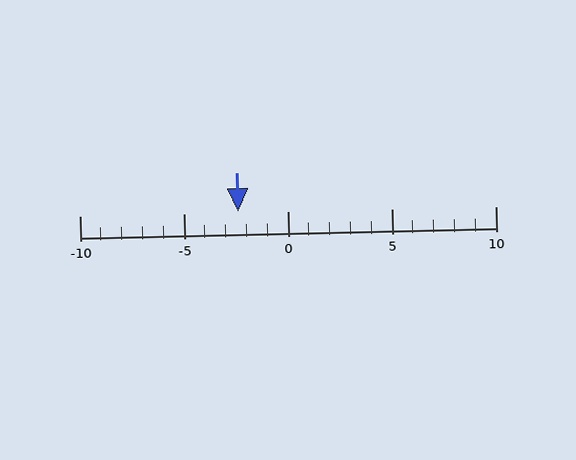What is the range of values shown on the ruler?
The ruler shows values from -10 to 10.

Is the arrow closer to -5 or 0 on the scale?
The arrow is closer to 0.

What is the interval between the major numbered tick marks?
The major tick marks are spaced 5 units apart.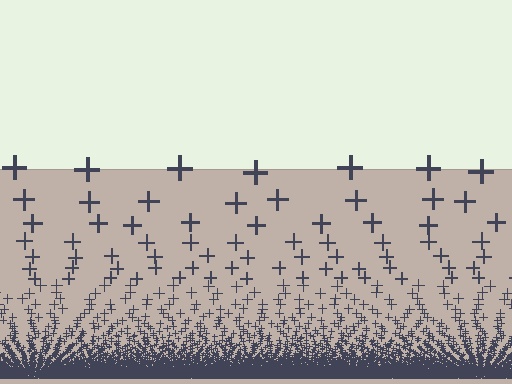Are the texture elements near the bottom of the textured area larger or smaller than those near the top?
Smaller. The gradient is inverted — elements near the bottom are smaller and denser.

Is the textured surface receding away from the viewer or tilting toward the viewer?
The surface appears to tilt toward the viewer. Texture elements get larger and sparser toward the top.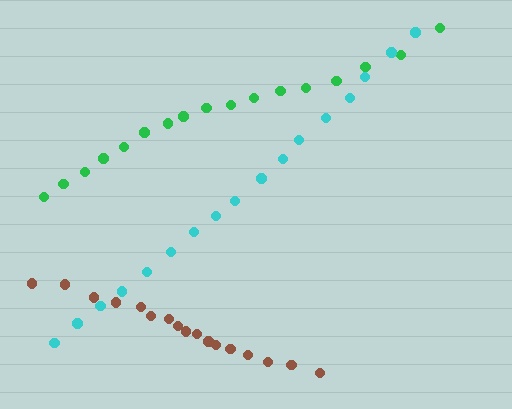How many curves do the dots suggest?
There are 3 distinct paths.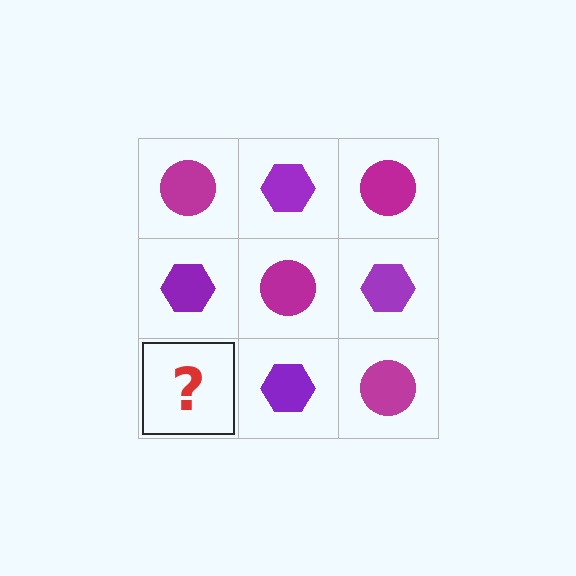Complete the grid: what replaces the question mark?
The question mark should be replaced with a magenta circle.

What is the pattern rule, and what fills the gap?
The rule is that it alternates magenta circle and purple hexagon in a checkerboard pattern. The gap should be filled with a magenta circle.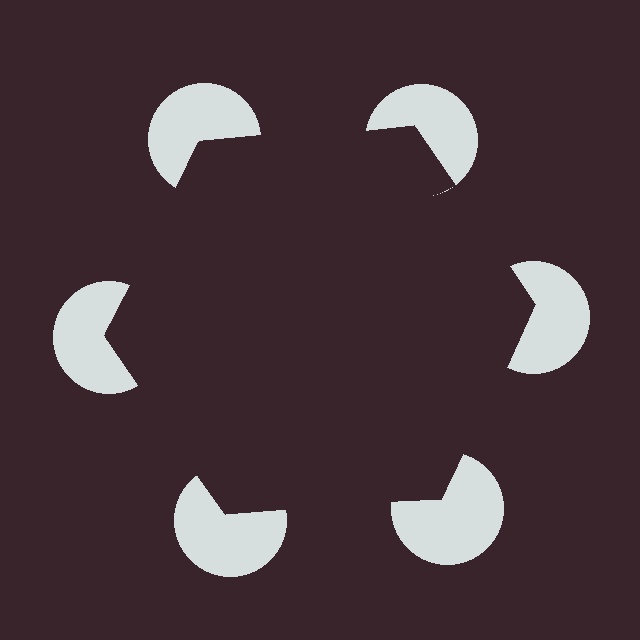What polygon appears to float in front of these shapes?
An illusory hexagon — its edges are inferred from the aligned wedge cuts in the pac-man discs, not physically drawn.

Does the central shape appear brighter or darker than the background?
It typically appears slightly darker than the background, even though no actual brightness change is drawn.